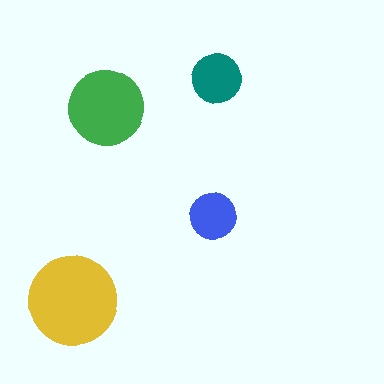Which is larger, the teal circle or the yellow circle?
The yellow one.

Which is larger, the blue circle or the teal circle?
The teal one.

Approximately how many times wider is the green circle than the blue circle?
About 1.5 times wider.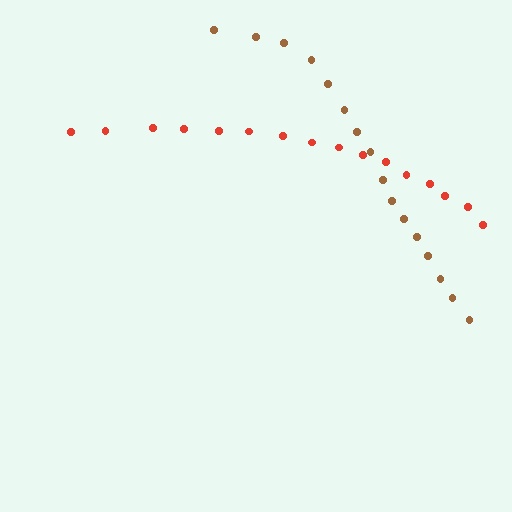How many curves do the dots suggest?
There are 2 distinct paths.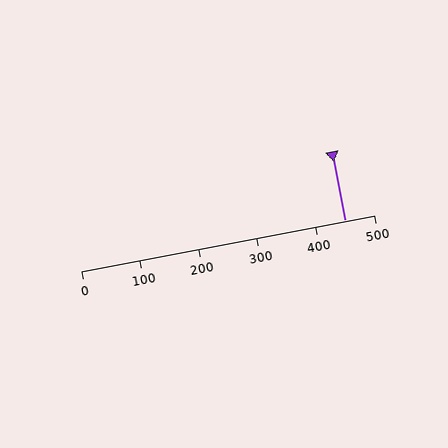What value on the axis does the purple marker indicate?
The marker indicates approximately 450.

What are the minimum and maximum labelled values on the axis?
The axis runs from 0 to 500.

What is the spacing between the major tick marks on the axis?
The major ticks are spaced 100 apart.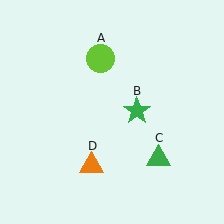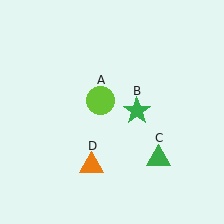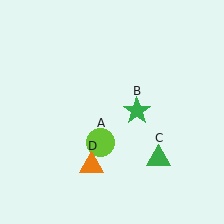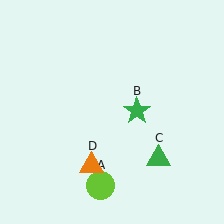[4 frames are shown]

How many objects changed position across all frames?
1 object changed position: lime circle (object A).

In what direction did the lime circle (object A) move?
The lime circle (object A) moved down.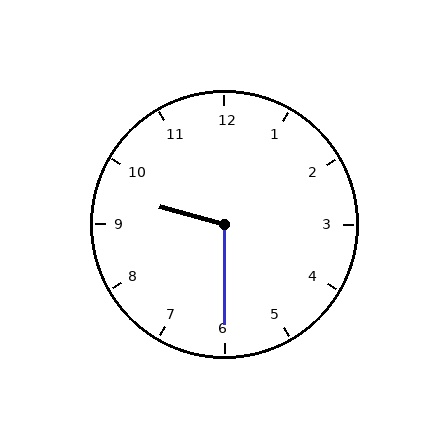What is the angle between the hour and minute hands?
Approximately 105 degrees.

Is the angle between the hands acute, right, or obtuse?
It is obtuse.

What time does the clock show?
9:30.